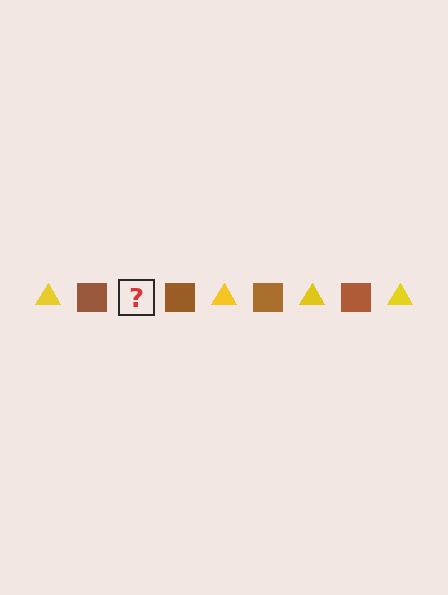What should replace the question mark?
The question mark should be replaced with a yellow triangle.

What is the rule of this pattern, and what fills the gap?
The rule is that the pattern alternates between yellow triangle and brown square. The gap should be filled with a yellow triangle.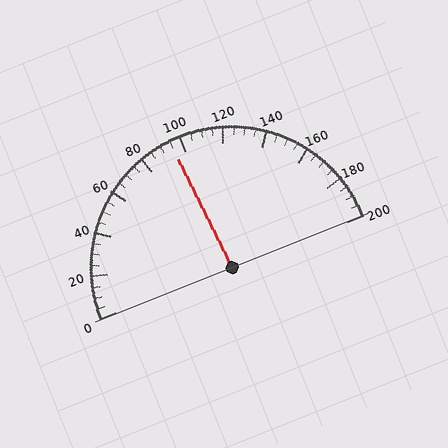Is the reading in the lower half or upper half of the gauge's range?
The reading is in the lower half of the range (0 to 200).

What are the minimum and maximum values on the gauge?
The gauge ranges from 0 to 200.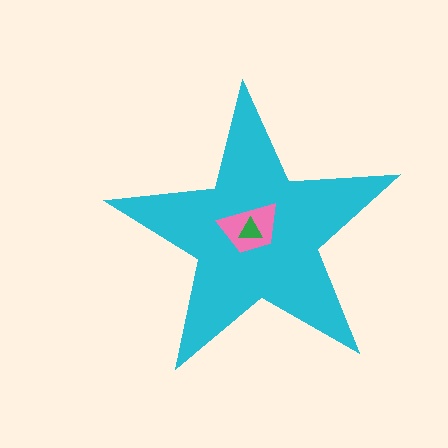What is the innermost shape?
The green triangle.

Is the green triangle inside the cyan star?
Yes.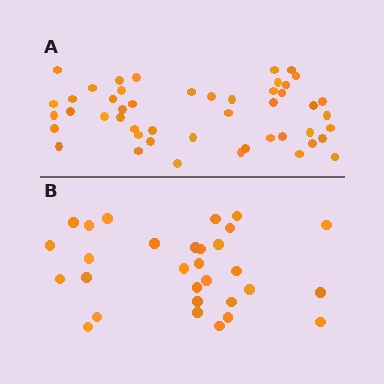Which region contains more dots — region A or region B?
Region A (the top region) has more dots.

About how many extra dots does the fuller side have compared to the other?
Region A has approximately 20 more dots than region B.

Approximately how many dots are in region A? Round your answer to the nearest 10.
About 50 dots. (The exact count is 48, which rounds to 50.)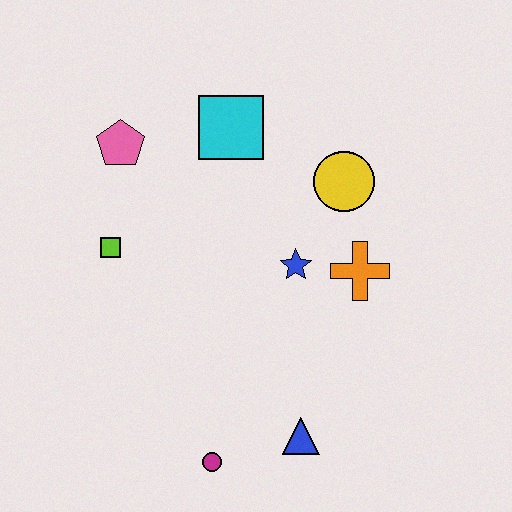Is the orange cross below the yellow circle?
Yes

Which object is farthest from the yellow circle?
The magenta circle is farthest from the yellow circle.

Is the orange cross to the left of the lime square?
No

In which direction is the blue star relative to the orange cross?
The blue star is to the left of the orange cross.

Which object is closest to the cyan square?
The pink pentagon is closest to the cyan square.